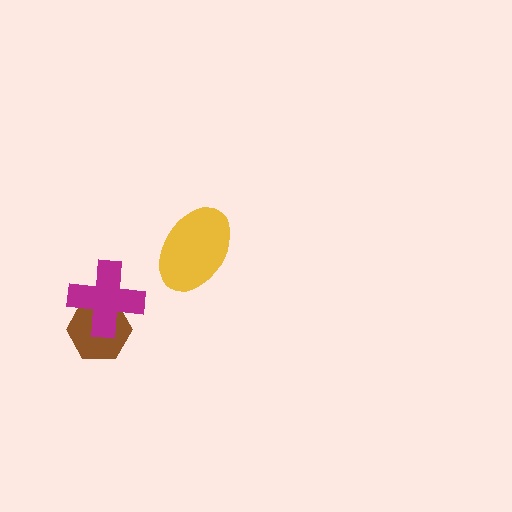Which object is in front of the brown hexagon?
The magenta cross is in front of the brown hexagon.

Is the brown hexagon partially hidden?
Yes, it is partially covered by another shape.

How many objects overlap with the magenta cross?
1 object overlaps with the magenta cross.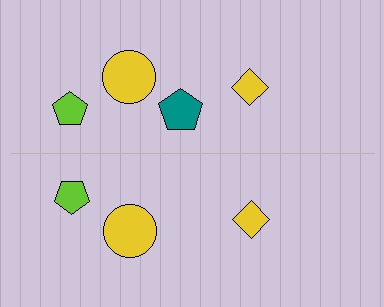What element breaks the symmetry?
A teal pentagon is missing from the bottom side.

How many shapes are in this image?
There are 7 shapes in this image.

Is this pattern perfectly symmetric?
No, the pattern is not perfectly symmetric. A teal pentagon is missing from the bottom side.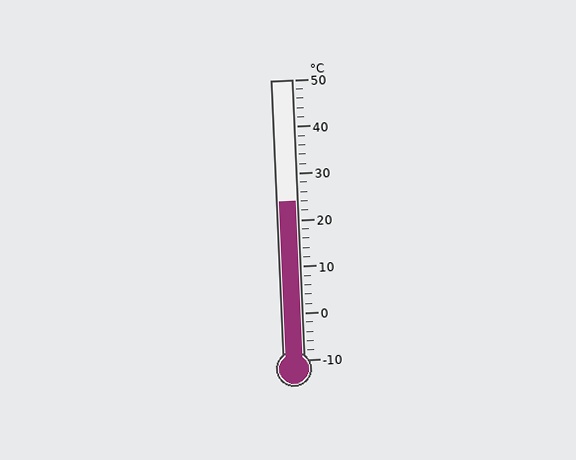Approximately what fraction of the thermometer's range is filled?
The thermometer is filled to approximately 55% of its range.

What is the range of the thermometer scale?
The thermometer scale ranges from -10°C to 50°C.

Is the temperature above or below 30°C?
The temperature is below 30°C.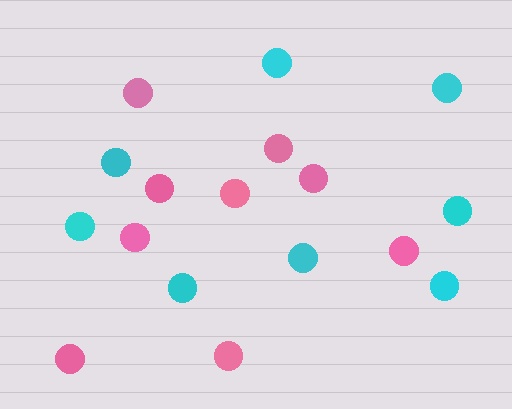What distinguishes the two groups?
There are 2 groups: one group of cyan circles (8) and one group of pink circles (9).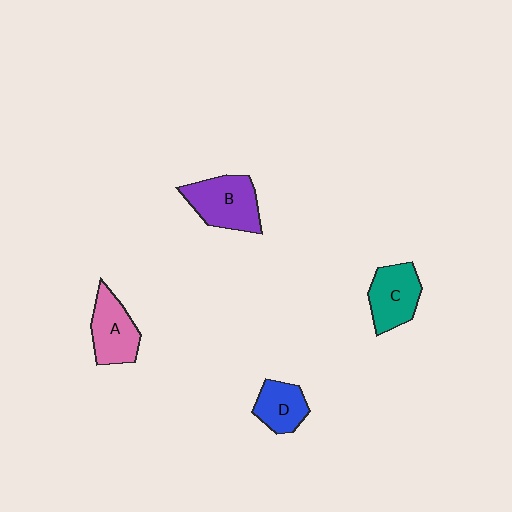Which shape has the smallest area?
Shape D (blue).